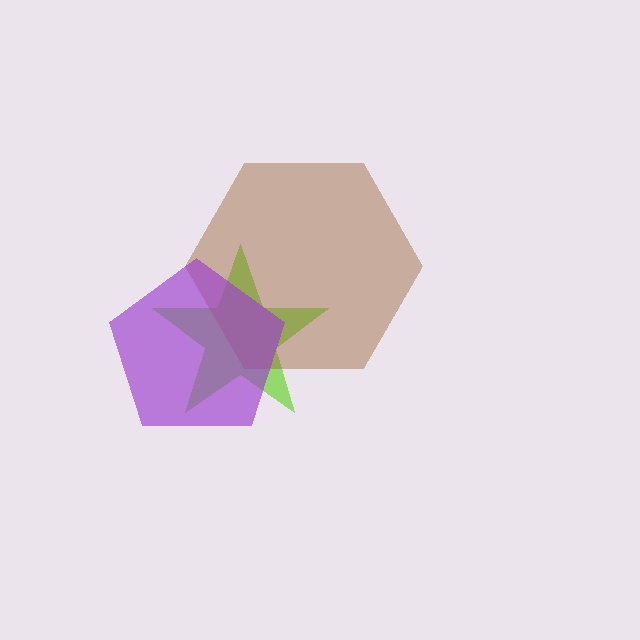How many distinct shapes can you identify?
There are 3 distinct shapes: a lime star, a brown hexagon, a purple pentagon.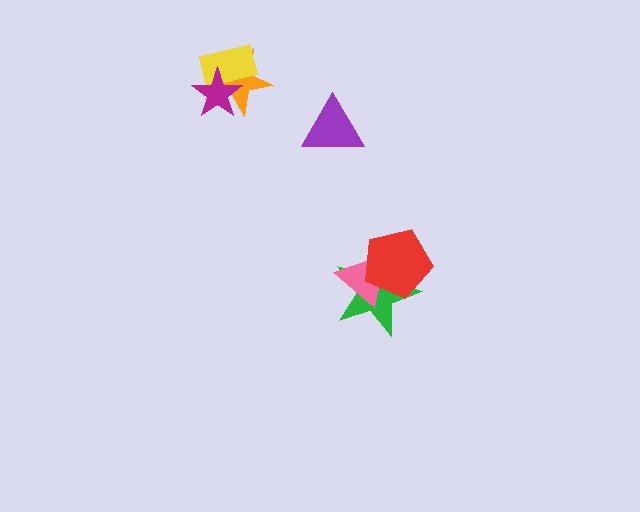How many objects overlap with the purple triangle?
0 objects overlap with the purple triangle.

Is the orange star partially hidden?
Yes, it is partially covered by another shape.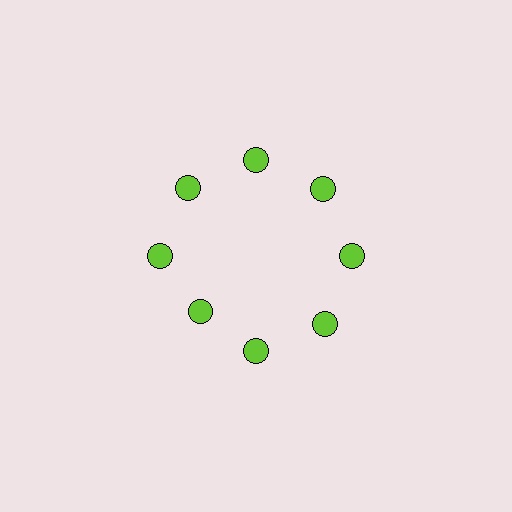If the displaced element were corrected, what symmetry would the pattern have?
It would have 8-fold rotational symmetry — the pattern would map onto itself every 45 degrees.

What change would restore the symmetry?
The symmetry would be restored by moving it outward, back onto the ring so that all 8 circles sit at equal angles and equal distance from the center.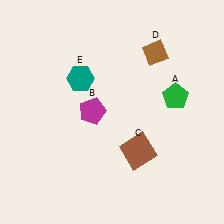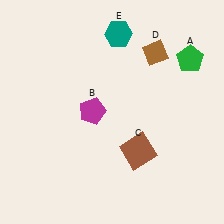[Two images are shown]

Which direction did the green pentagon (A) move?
The green pentagon (A) moved up.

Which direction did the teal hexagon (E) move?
The teal hexagon (E) moved up.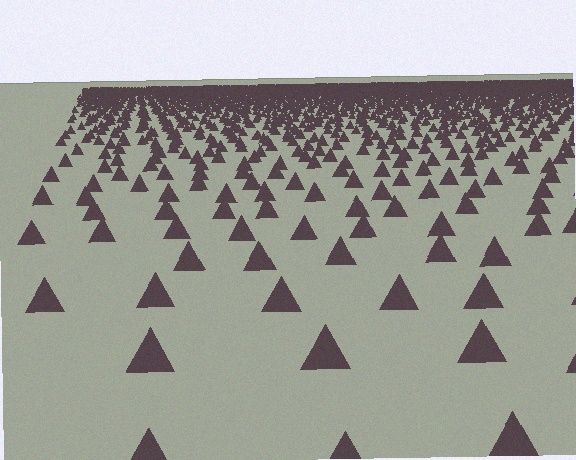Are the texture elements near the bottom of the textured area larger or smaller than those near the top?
Larger. Near the bottom, elements are closer to the viewer and appear at a bigger on-screen size.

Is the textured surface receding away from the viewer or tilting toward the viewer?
The surface is receding away from the viewer. Texture elements get smaller and denser toward the top.